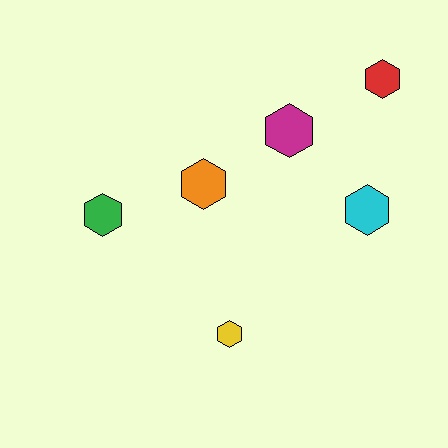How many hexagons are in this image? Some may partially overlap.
There are 6 hexagons.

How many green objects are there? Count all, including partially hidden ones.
There is 1 green object.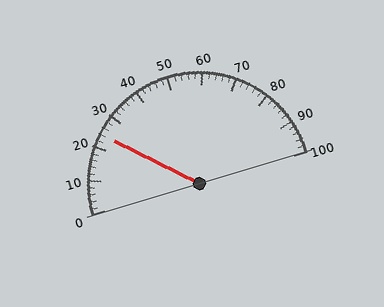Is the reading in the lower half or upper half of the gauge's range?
The reading is in the lower half of the range (0 to 100).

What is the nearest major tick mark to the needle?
The nearest major tick mark is 20.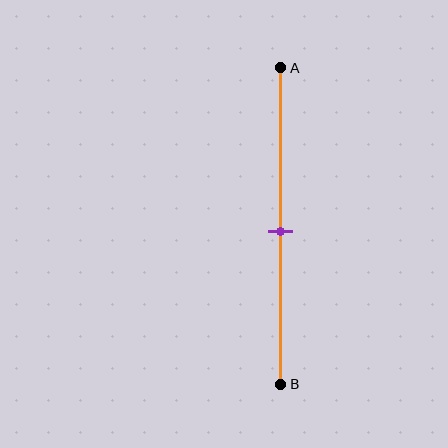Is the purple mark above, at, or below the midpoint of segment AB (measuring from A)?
The purple mark is approximately at the midpoint of segment AB.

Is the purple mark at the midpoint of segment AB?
Yes, the mark is approximately at the midpoint.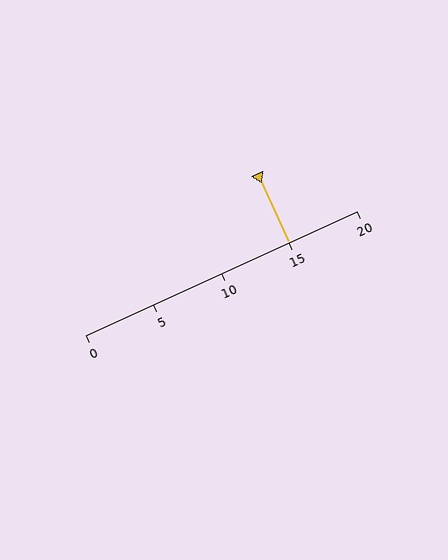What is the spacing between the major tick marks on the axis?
The major ticks are spaced 5 apart.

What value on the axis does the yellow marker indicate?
The marker indicates approximately 15.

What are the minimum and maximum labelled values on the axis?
The axis runs from 0 to 20.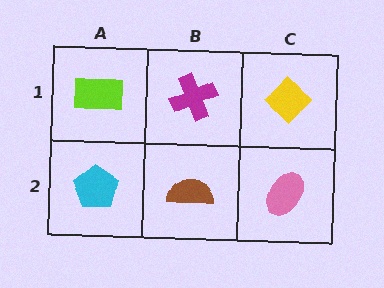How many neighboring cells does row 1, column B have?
3.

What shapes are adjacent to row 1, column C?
A pink ellipse (row 2, column C), a magenta cross (row 1, column B).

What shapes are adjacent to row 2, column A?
A lime rectangle (row 1, column A), a brown semicircle (row 2, column B).